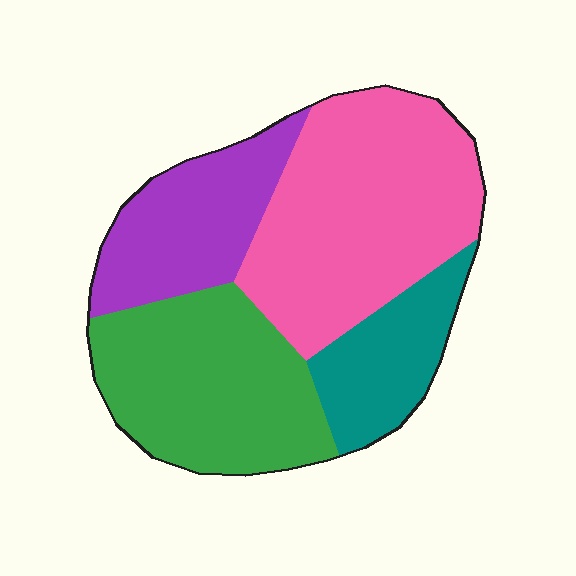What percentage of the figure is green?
Green takes up between a quarter and a half of the figure.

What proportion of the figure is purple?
Purple covers roughly 20% of the figure.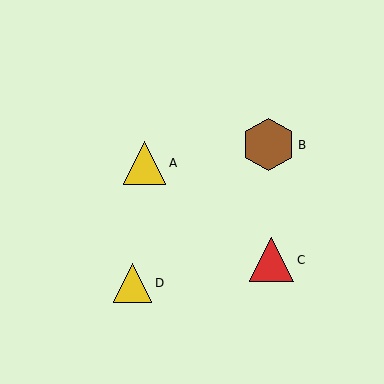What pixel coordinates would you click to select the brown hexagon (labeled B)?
Click at (268, 145) to select the brown hexagon B.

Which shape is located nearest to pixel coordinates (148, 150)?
The yellow triangle (labeled A) at (144, 163) is nearest to that location.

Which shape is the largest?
The brown hexagon (labeled B) is the largest.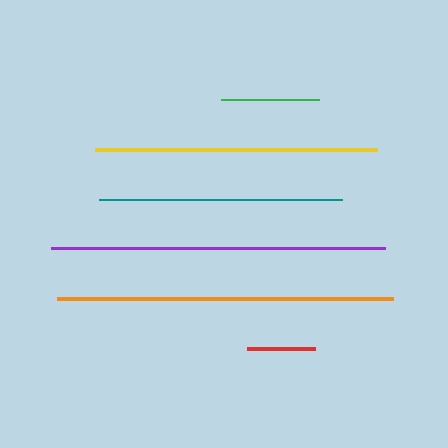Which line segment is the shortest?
The red line is the shortest at approximately 68 pixels.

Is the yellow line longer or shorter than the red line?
The yellow line is longer than the red line.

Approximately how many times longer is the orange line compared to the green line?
The orange line is approximately 3.4 times the length of the green line.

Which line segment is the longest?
The orange line is the longest at approximately 337 pixels.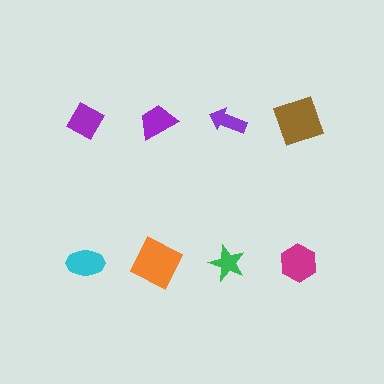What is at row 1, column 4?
A brown square.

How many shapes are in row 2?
4 shapes.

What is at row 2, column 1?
A cyan ellipse.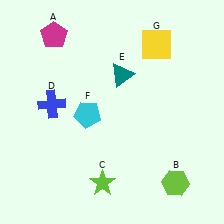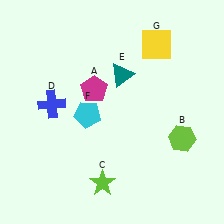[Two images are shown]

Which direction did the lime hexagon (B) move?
The lime hexagon (B) moved up.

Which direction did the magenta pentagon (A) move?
The magenta pentagon (A) moved down.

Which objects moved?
The objects that moved are: the magenta pentagon (A), the lime hexagon (B).